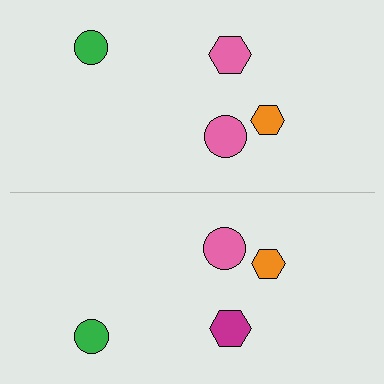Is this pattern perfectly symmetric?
No, the pattern is not perfectly symmetric. The magenta hexagon on the bottom side breaks the symmetry — its mirror counterpart is pink.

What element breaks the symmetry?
The magenta hexagon on the bottom side breaks the symmetry — its mirror counterpart is pink.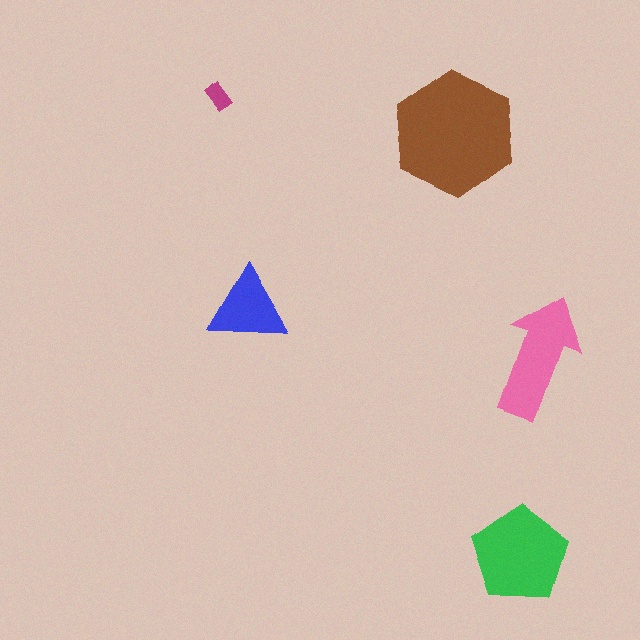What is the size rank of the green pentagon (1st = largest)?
2nd.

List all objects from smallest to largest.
The magenta rectangle, the blue triangle, the pink arrow, the green pentagon, the brown hexagon.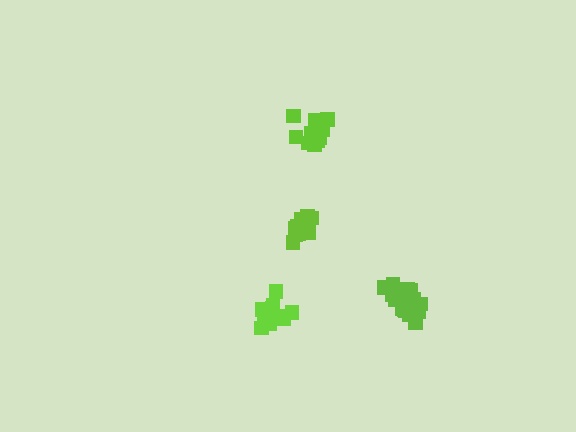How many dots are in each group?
Group 1: 12 dots, Group 2: 15 dots, Group 3: 16 dots, Group 4: 15 dots (58 total).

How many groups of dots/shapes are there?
There are 4 groups.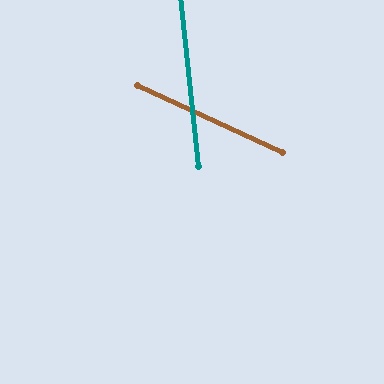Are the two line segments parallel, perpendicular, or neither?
Neither parallel nor perpendicular — they differ by about 59°.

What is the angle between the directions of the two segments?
Approximately 59 degrees.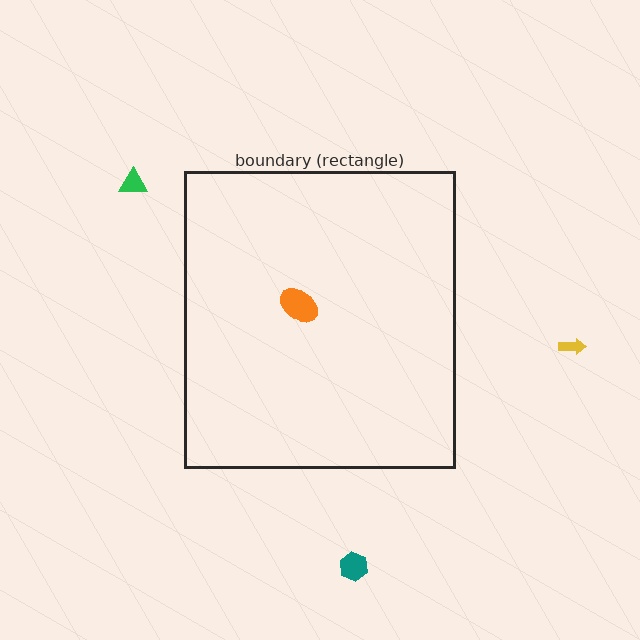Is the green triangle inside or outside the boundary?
Outside.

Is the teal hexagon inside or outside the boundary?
Outside.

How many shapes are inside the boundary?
1 inside, 3 outside.